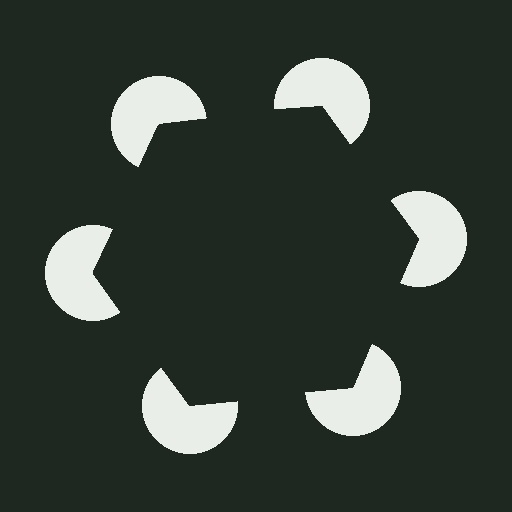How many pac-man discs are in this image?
There are 6 — one at each vertex of the illusory hexagon.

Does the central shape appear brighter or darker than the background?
It typically appears slightly darker than the background, even though no actual brightness change is drawn.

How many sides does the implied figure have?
6 sides.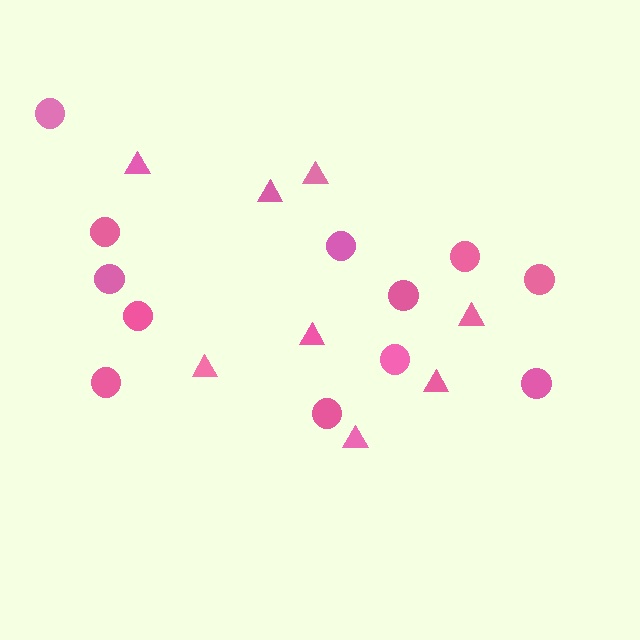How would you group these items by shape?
There are 2 groups: one group of triangles (8) and one group of circles (12).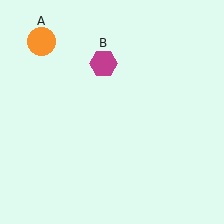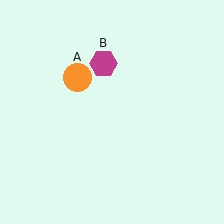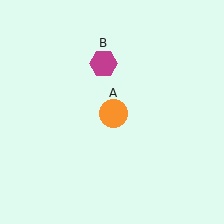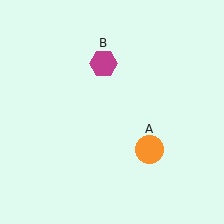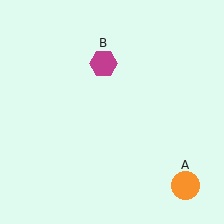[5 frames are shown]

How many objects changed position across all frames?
1 object changed position: orange circle (object A).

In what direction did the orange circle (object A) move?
The orange circle (object A) moved down and to the right.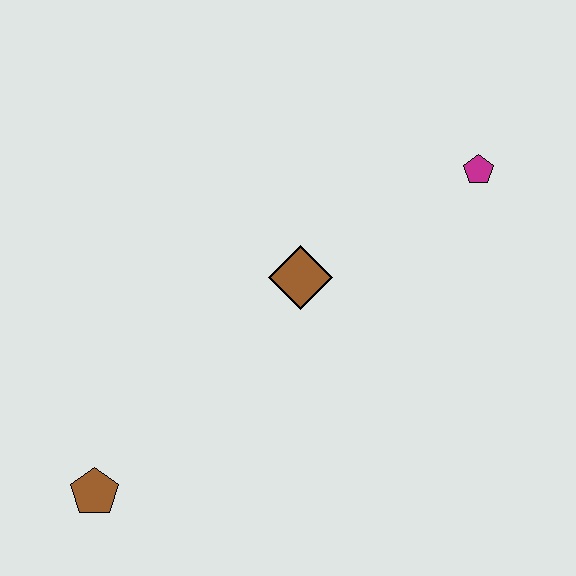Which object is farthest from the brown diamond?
The brown pentagon is farthest from the brown diamond.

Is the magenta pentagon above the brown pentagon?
Yes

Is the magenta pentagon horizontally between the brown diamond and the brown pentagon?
No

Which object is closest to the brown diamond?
The magenta pentagon is closest to the brown diamond.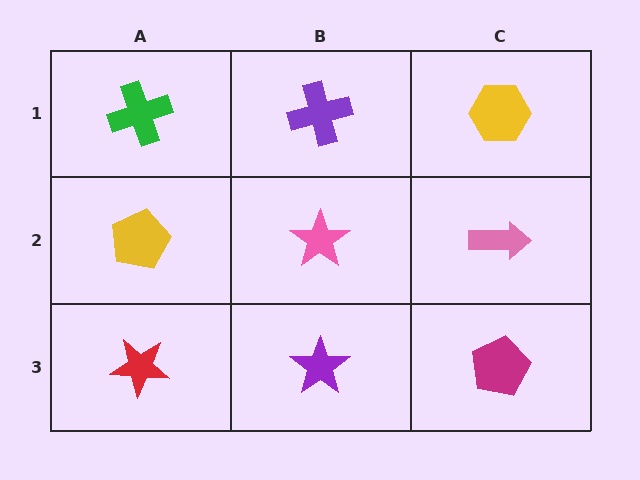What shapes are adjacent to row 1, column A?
A yellow pentagon (row 2, column A), a purple cross (row 1, column B).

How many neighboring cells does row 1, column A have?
2.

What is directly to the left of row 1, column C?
A purple cross.